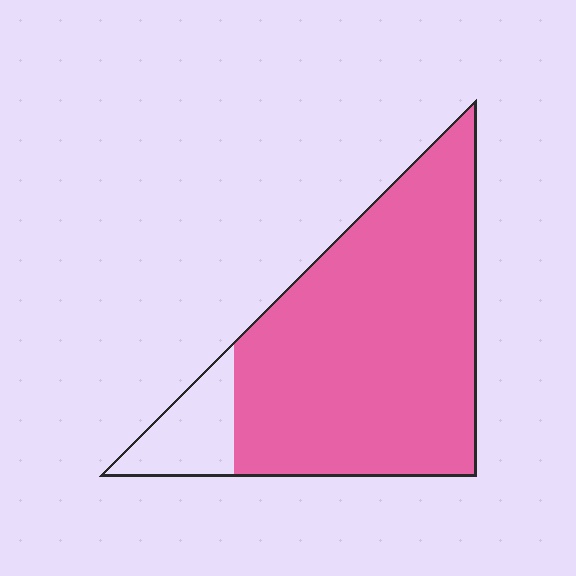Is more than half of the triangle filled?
Yes.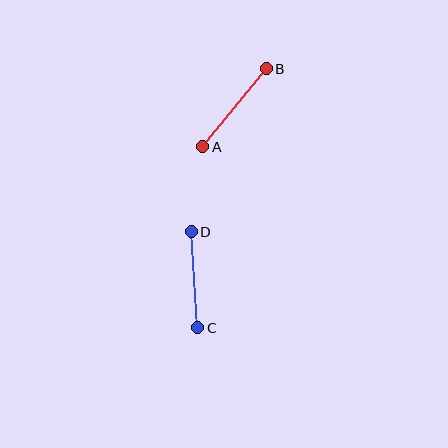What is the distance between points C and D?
The distance is approximately 96 pixels.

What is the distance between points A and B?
The distance is approximately 100 pixels.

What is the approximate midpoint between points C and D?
The midpoint is at approximately (194, 280) pixels.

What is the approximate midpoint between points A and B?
The midpoint is at approximately (235, 108) pixels.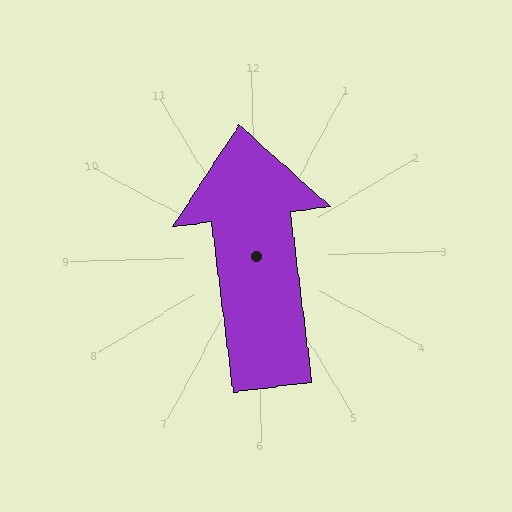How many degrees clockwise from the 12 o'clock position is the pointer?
Approximately 354 degrees.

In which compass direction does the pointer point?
North.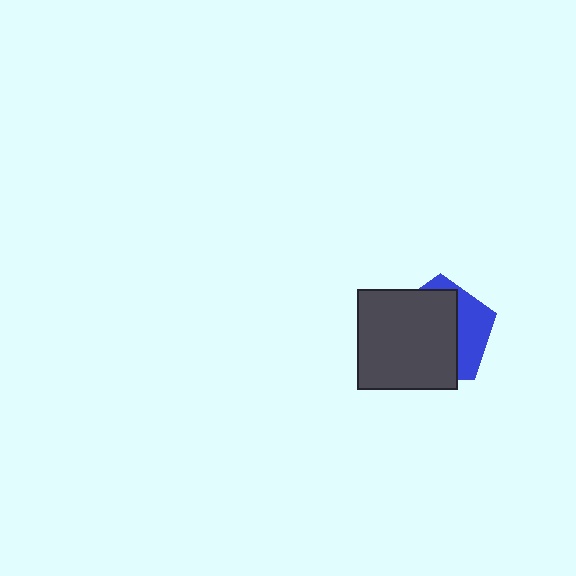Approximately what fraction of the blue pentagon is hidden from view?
Roughly 66% of the blue pentagon is hidden behind the dark gray square.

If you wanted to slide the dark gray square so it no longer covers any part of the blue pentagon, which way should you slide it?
Slide it left — that is the most direct way to separate the two shapes.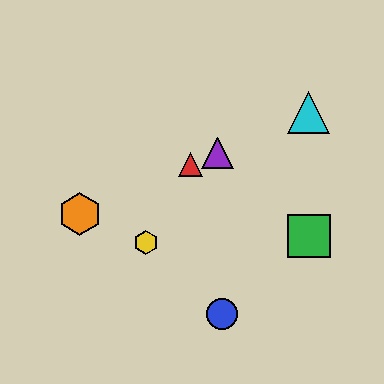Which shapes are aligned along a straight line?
The red triangle, the purple triangle, the orange hexagon, the cyan triangle are aligned along a straight line.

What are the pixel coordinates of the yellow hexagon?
The yellow hexagon is at (146, 243).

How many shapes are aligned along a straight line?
4 shapes (the red triangle, the purple triangle, the orange hexagon, the cyan triangle) are aligned along a straight line.